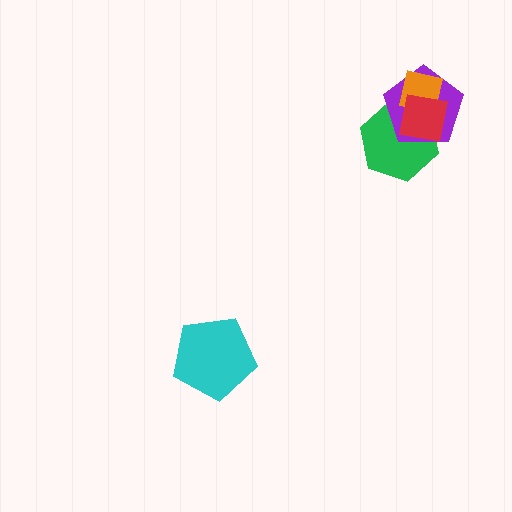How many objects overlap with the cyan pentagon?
0 objects overlap with the cyan pentagon.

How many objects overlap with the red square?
3 objects overlap with the red square.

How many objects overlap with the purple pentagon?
3 objects overlap with the purple pentagon.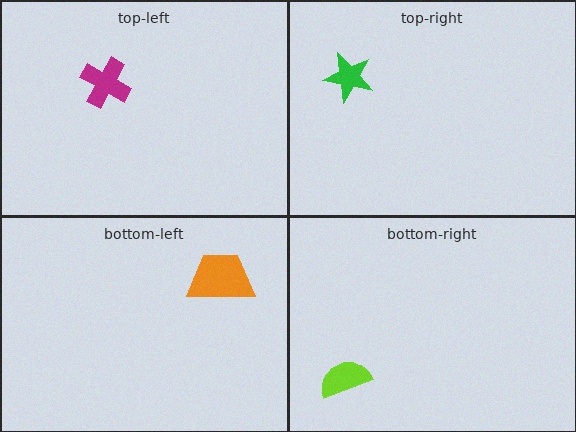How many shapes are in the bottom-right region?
1.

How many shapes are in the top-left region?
1.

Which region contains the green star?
The top-right region.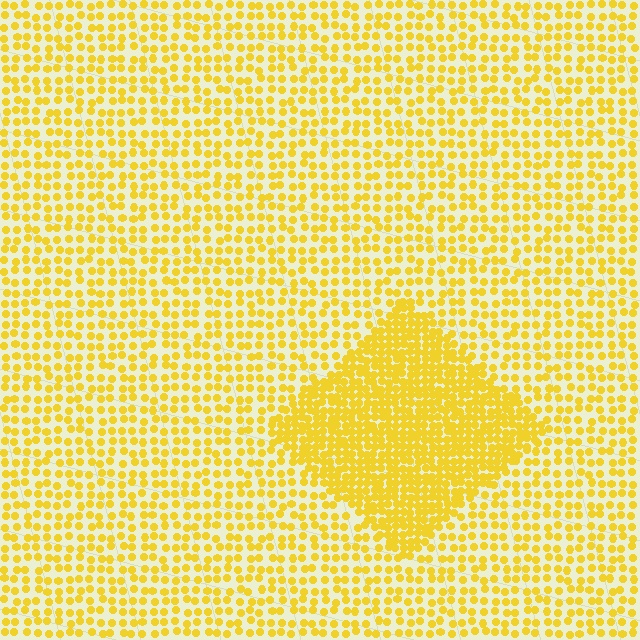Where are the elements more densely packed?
The elements are more densely packed inside the diamond boundary.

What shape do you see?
I see a diamond.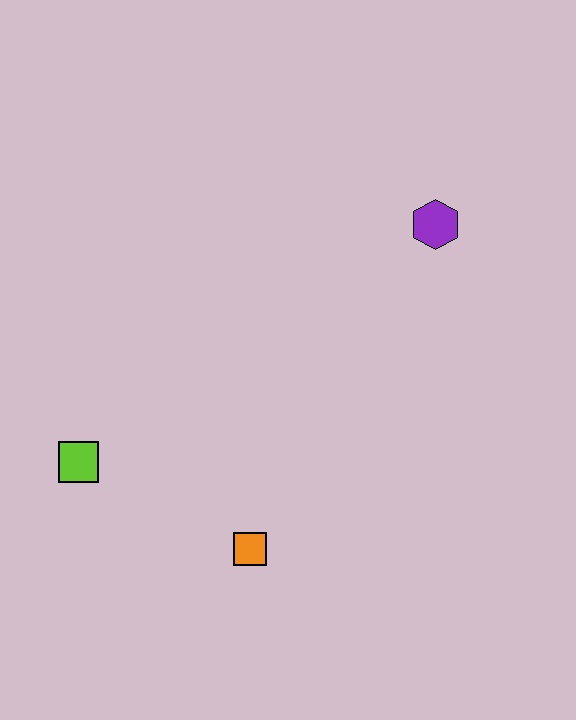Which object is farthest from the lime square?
The purple hexagon is farthest from the lime square.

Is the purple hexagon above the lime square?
Yes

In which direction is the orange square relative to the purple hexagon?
The orange square is below the purple hexagon.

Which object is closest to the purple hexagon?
The orange square is closest to the purple hexagon.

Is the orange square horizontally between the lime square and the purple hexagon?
Yes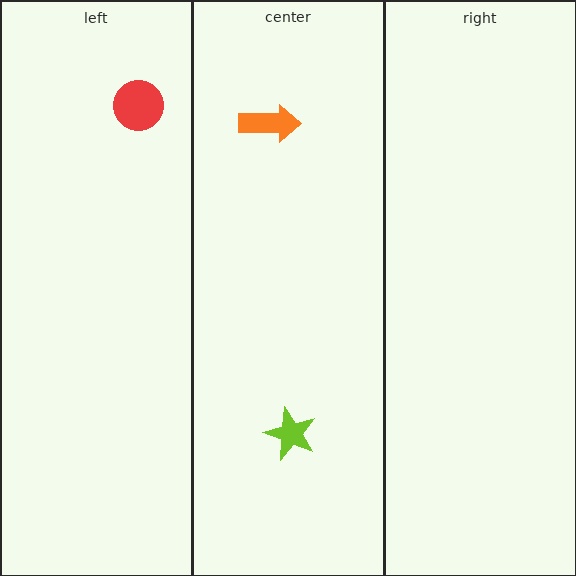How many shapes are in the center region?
2.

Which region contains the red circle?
The left region.